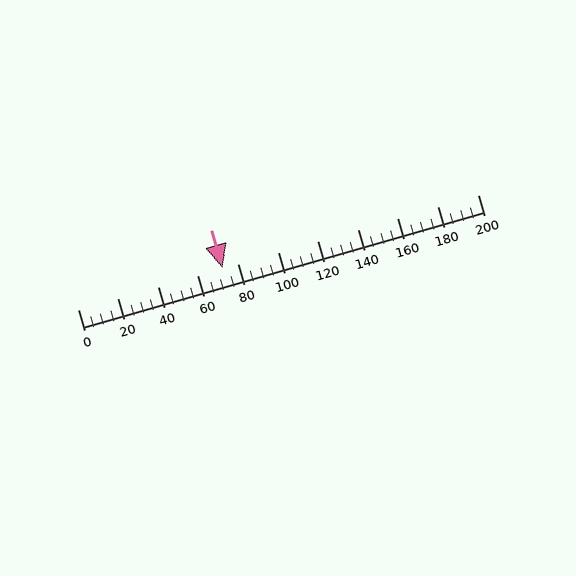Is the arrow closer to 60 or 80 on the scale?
The arrow is closer to 80.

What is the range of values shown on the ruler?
The ruler shows values from 0 to 200.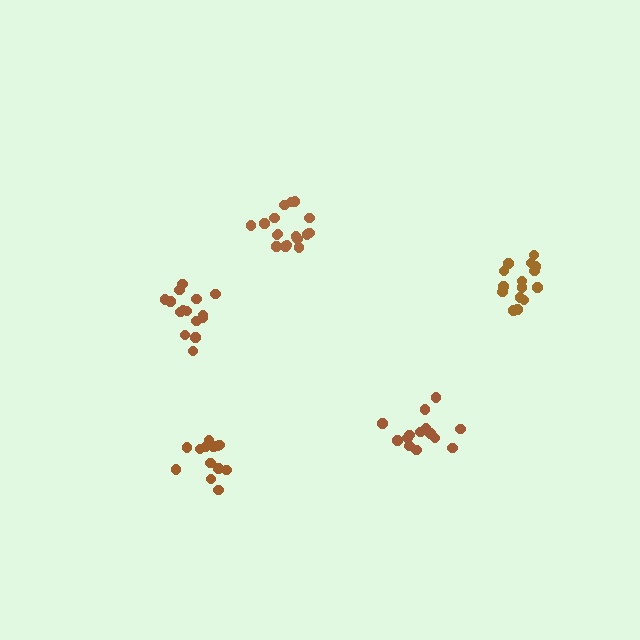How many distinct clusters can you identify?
There are 5 distinct clusters.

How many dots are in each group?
Group 1: 17 dots, Group 2: 14 dots, Group 3: 16 dots, Group 4: 15 dots, Group 5: 14 dots (76 total).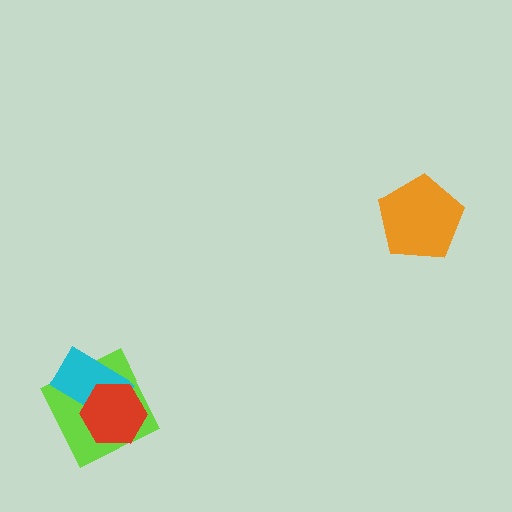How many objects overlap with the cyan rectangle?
2 objects overlap with the cyan rectangle.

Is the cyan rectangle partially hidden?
Yes, it is partially covered by another shape.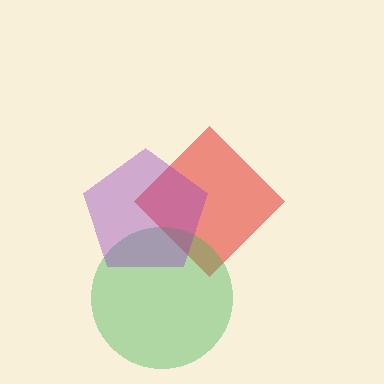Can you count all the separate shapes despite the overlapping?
Yes, there are 3 separate shapes.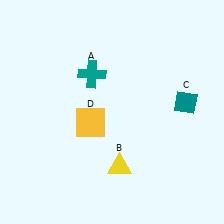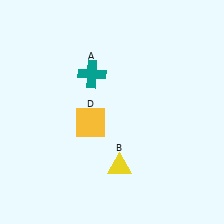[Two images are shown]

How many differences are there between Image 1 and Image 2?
There is 1 difference between the two images.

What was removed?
The teal diamond (C) was removed in Image 2.